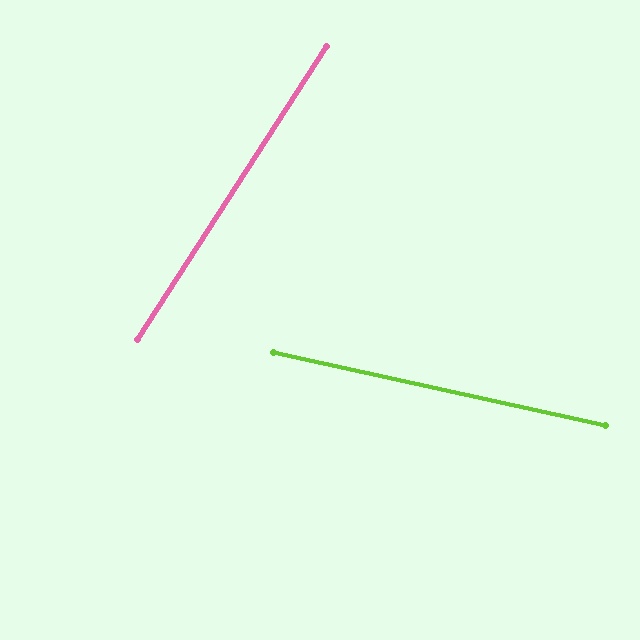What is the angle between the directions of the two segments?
Approximately 70 degrees.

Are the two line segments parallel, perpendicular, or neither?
Neither parallel nor perpendicular — they differ by about 70°.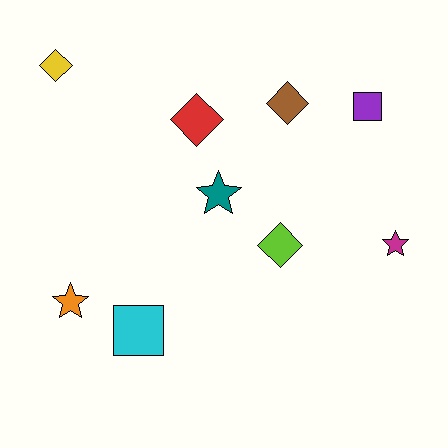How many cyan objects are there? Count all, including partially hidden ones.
There is 1 cyan object.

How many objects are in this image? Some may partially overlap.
There are 9 objects.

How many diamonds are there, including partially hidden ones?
There are 4 diamonds.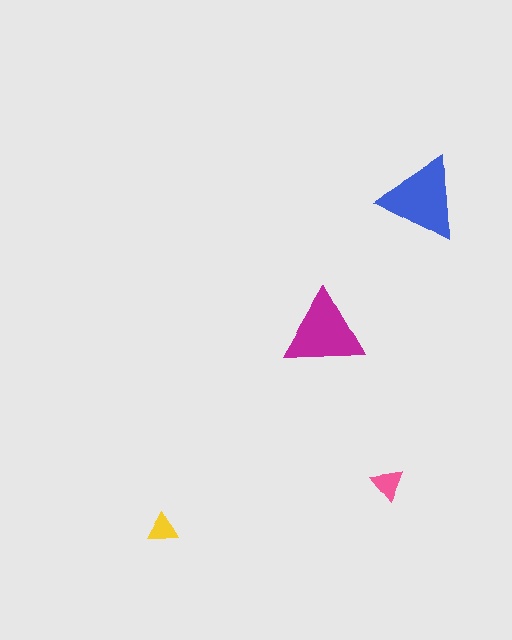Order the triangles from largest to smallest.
the blue one, the magenta one, the pink one, the yellow one.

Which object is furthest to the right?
The blue triangle is rightmost.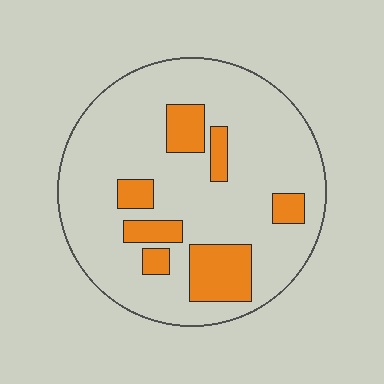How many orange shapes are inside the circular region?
7.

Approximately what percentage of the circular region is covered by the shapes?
Approximately 20%.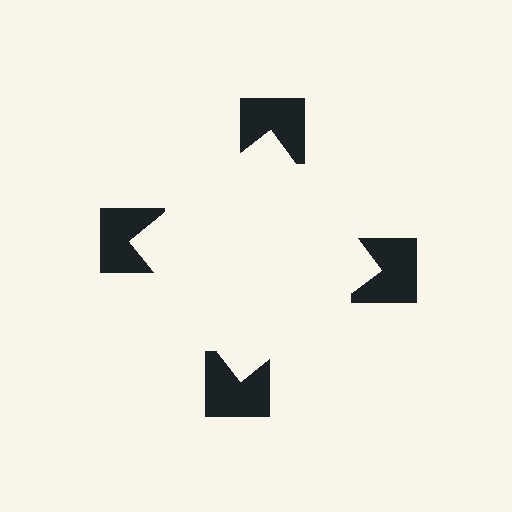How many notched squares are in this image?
There are 4 — one at each vertex of the illusory square.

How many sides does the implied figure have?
4 sides.